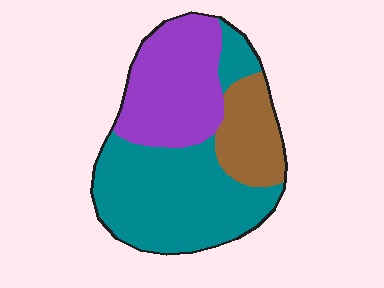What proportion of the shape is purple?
Purple covers 33% of the shape.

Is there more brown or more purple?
Purple.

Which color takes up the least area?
Brown, at roughly 15%.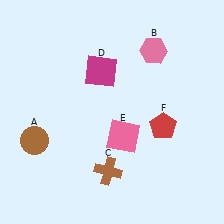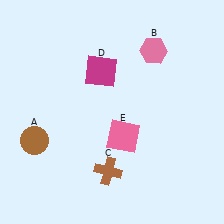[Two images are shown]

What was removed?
The red pentagon (F) was removed in Image 2.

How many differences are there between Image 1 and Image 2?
There is 1 difference between the two images.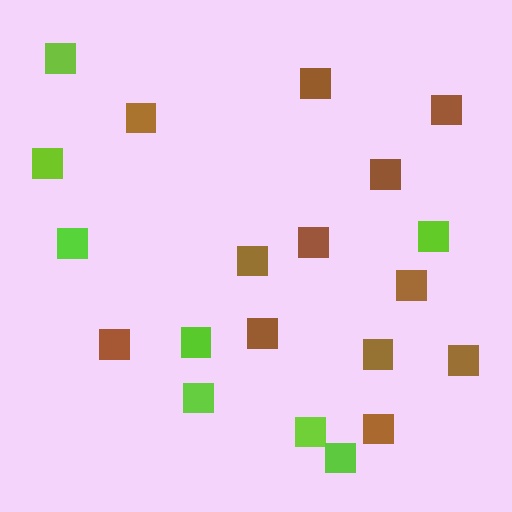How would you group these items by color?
There are 2 groups: one group of lime squares (8) and one group of brown squares (12).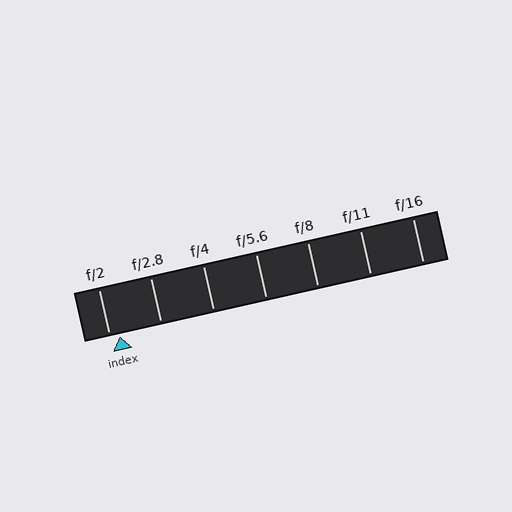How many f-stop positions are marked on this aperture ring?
There are 7 f-stop positions marked.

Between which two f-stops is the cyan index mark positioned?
The index mark is between f/2 and f/2.8.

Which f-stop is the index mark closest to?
The index mark is closest to f/2.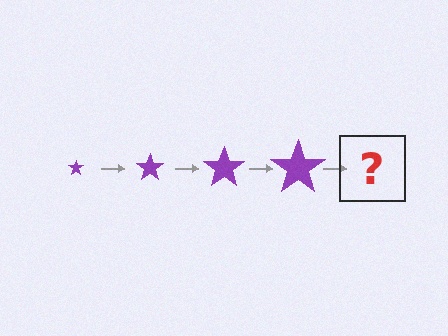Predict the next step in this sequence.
The next step is a purple star, larger than the previous one.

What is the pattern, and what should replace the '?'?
The pattern is that the star gets progressively larger each step. The '?' should be a purple star, larger than the previous one.